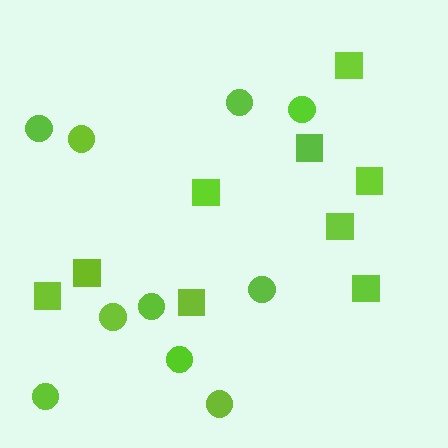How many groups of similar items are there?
There are 2 groups: one group of circles (10) and one group of squares (9).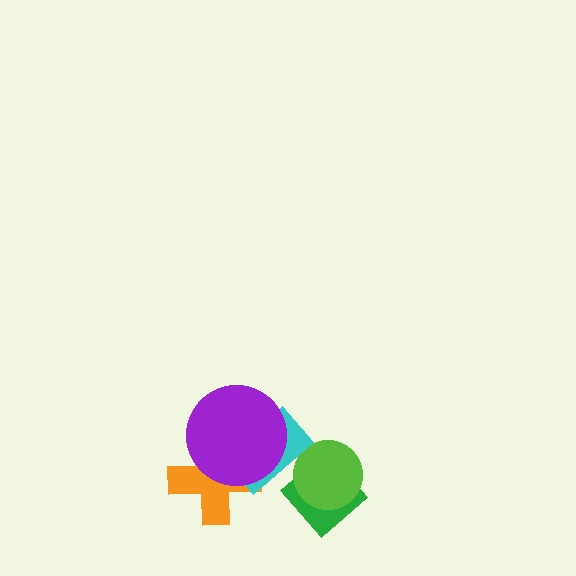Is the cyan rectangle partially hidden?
Yes, it is partially covered by another shape.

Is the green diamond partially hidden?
Yes, it is partially covered by another shape.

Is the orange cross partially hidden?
Yes, it is partially covered by another shape.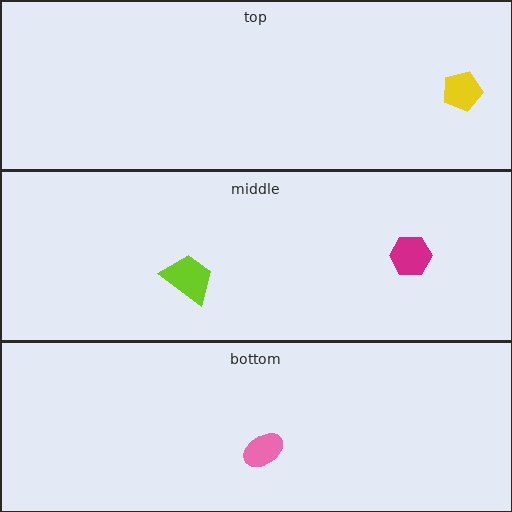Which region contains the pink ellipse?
The bottom region.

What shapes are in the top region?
The yellow pentagon.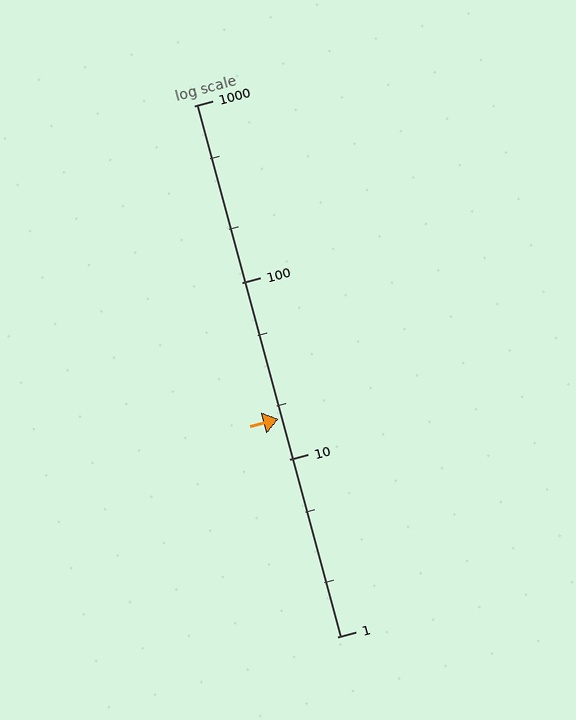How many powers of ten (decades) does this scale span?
The scale spans 3 decades, from 1 to 1000.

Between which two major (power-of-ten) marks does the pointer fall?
The pointer is between 10 and 100.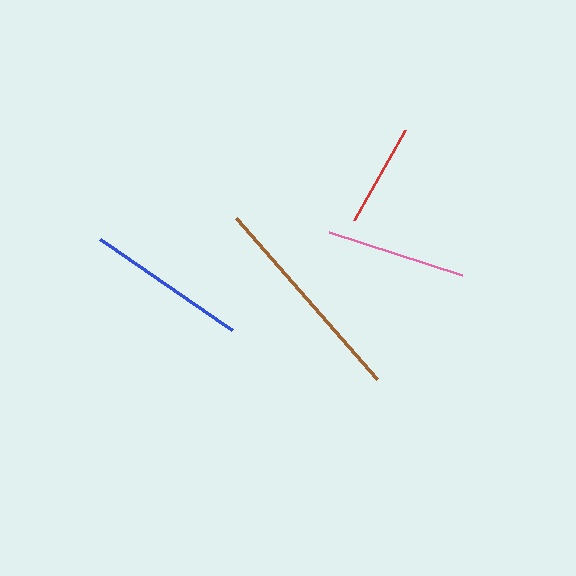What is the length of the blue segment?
The blue segment is approximately 160 pixels long.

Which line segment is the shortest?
The red line is the shortest at approximately 103 pixels.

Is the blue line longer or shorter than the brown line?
The brown line is longer than the blue line.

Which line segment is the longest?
The brown line is the longest at approximately 214 pixels.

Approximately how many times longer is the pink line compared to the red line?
The pink line is approximately 1.4 times the length of the red line.